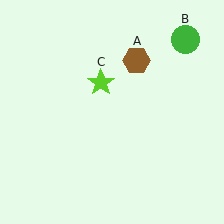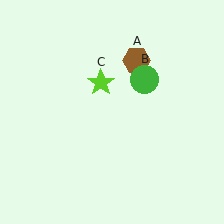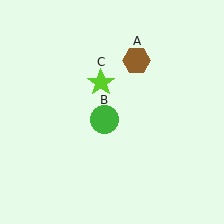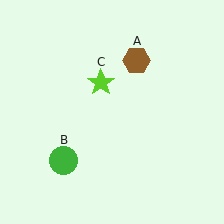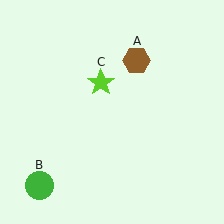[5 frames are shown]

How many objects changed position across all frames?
1 object changed position: green circle (object B).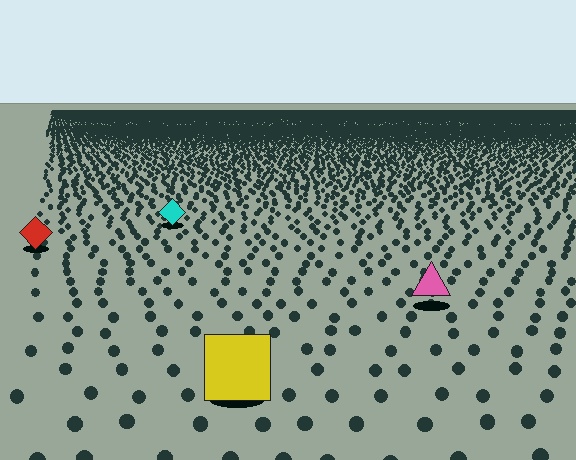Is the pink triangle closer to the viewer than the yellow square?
No. The yellow square is closer — you can tell from the texture gradient: the ground texture is coarser near it.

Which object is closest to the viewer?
The yellow square is closest. The texture marks near it are larger and more spread out.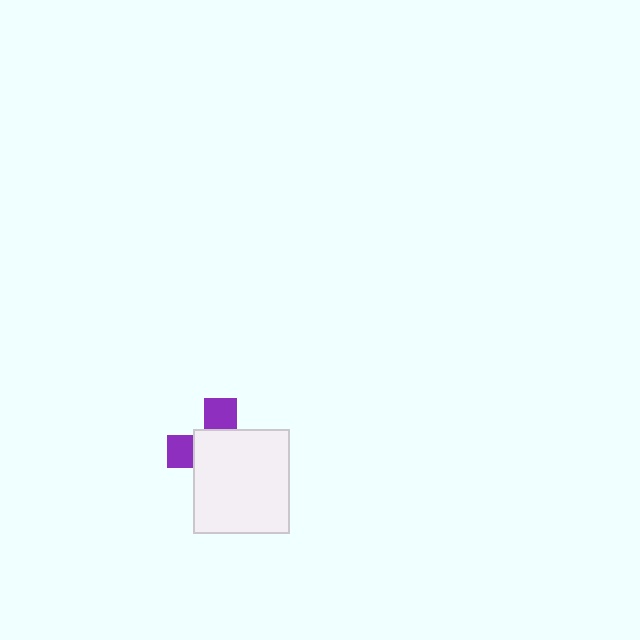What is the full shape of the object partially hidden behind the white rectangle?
The partially hidden object is a purple cross.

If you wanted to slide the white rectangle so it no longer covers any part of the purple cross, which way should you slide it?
Slide it toward the lower-right — that is the most direct way to separate the two shapes.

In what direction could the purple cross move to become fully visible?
The purple cross could move toward the upper-left. That would shift it out from behind the white rectangle entirely.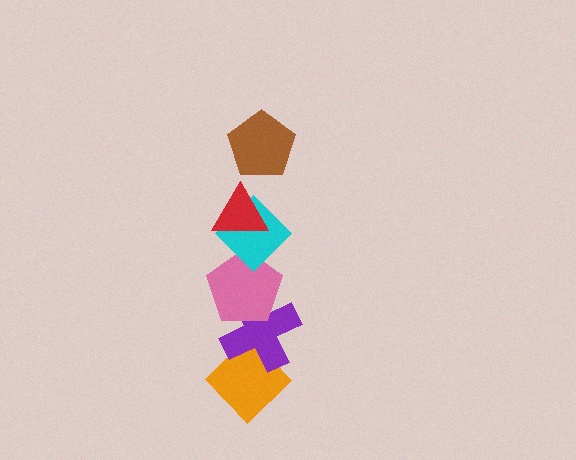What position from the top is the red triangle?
The red triangle is 2nd from the top.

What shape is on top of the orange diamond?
The purple cross is on top of the orange diamond.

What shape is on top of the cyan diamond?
The red triangle is on top of the cyan diamond.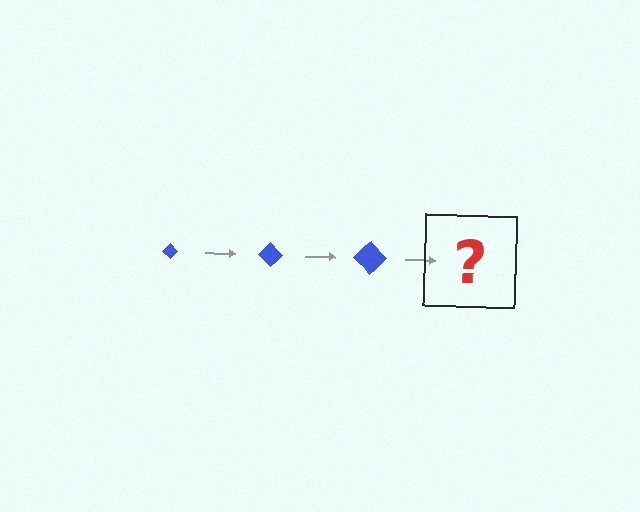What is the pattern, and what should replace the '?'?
The pattern is that the diamond gets progressively larger each step. The '?' should be a blue diamond, larger than the previous one.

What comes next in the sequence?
The next element should be a blue diamond, larger than the previous one.